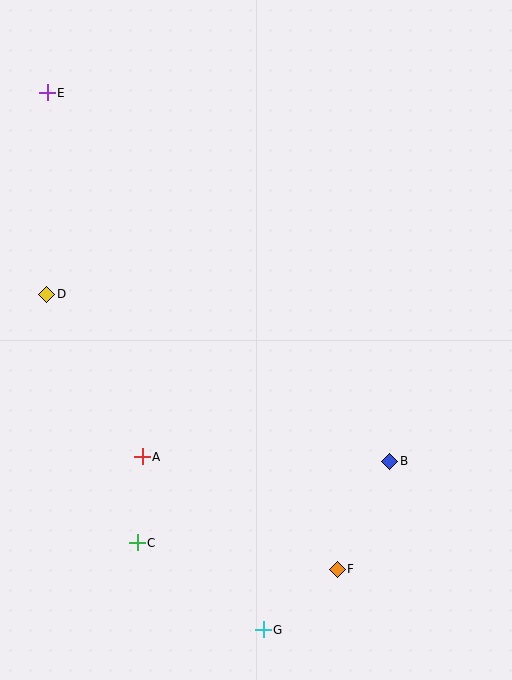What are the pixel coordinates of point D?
Point D is at (47, 294).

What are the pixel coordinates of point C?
Point C is at (137, 543).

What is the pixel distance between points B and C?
The distance between B and C is 265 pixels.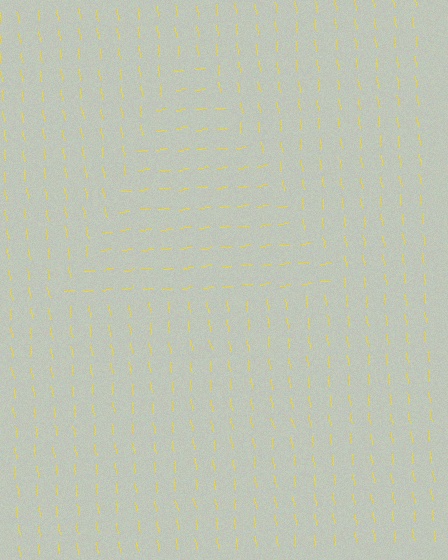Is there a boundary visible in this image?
Yes, there is a texture boundary formed by a change in line orientation.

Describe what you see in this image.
The image is filled with small yellow line segments. A triangle region in the image has lines oriented differently from the surrounding lines, creating a visible texture boundary.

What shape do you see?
I see a triangle.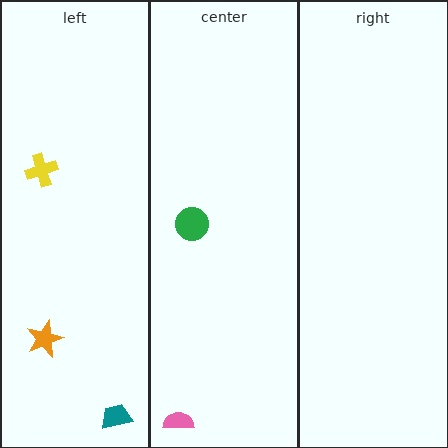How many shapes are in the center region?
2.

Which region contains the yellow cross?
The left region.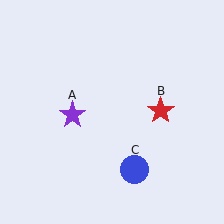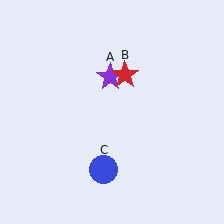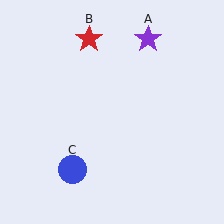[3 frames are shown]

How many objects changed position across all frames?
3 objects changed position: purple star (object A), red star (object B), blue circle (object C).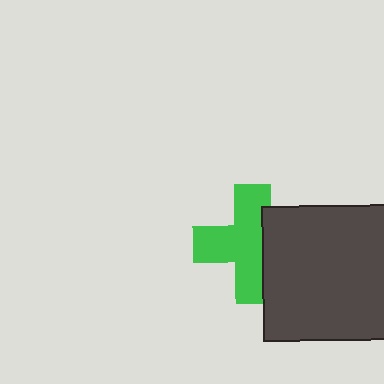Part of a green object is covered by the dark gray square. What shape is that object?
It is a cross.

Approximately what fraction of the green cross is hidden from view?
Roughly 33% of the green cross is hidden behind the dark gray square.